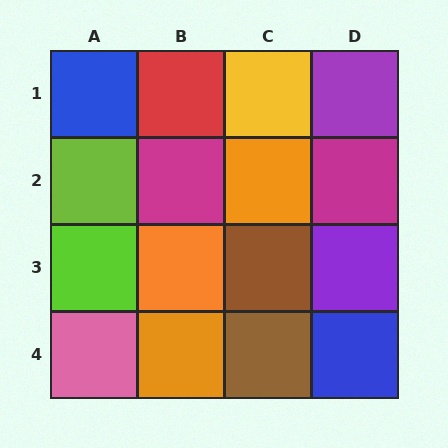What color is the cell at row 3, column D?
Purple.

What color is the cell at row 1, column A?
Blue.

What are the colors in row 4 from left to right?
Pink, orange, brown, blue.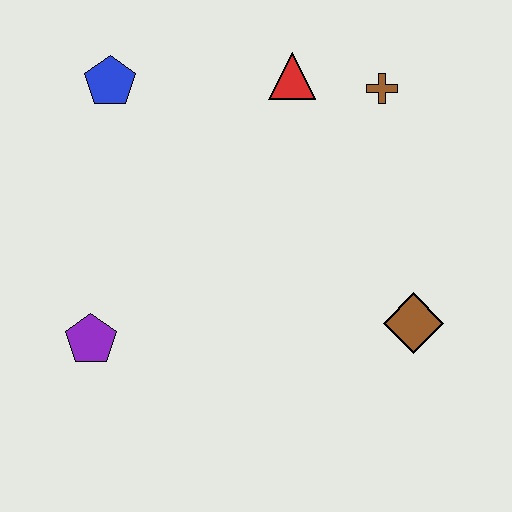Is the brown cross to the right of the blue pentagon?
Yes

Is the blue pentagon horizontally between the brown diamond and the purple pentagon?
Yes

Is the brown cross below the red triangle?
Yes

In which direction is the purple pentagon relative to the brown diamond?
The purple pentagon is to the left of the brown diamond.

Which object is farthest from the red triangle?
The purple pentagon is farthest from the red triangle.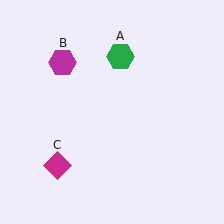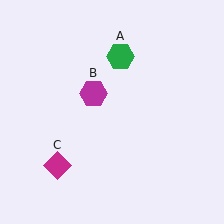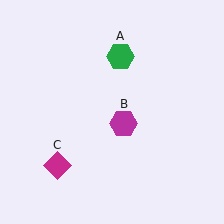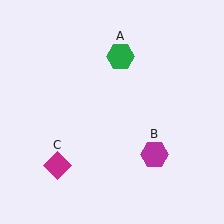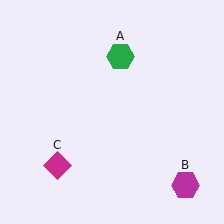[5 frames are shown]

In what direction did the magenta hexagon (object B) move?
The magenta hexagon (object B) moved down and to the right.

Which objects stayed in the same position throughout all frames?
Green hexagon (object A) and magenta diamond (object C) remained stationary.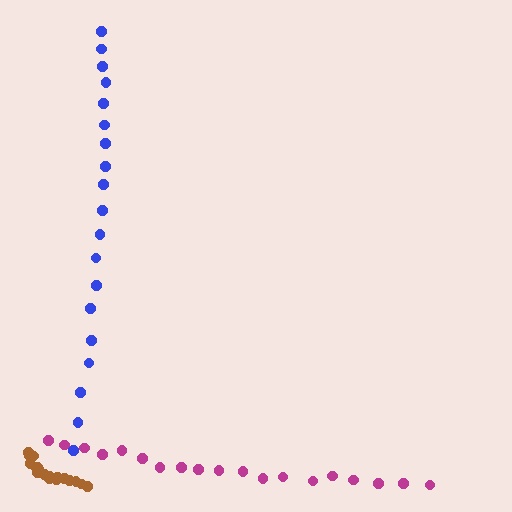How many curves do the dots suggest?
There are 3 distinct paths.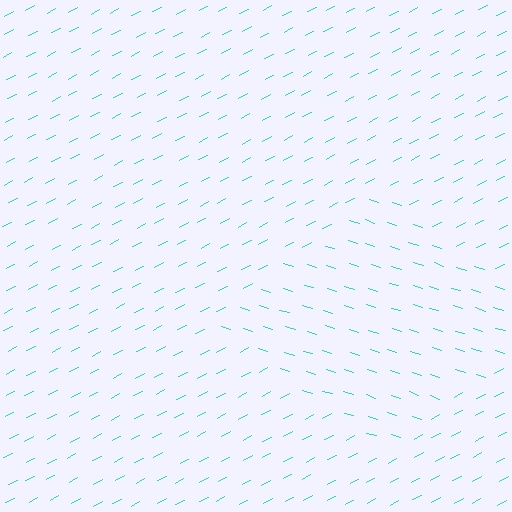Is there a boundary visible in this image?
Yes, there is a texture boundary formed by a change in line orientation.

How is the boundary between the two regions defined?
The boundary is defined purely by a change in line orientation (approximately 45 degrees difference). All lines are the same color and thickness.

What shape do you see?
I see a diamond.